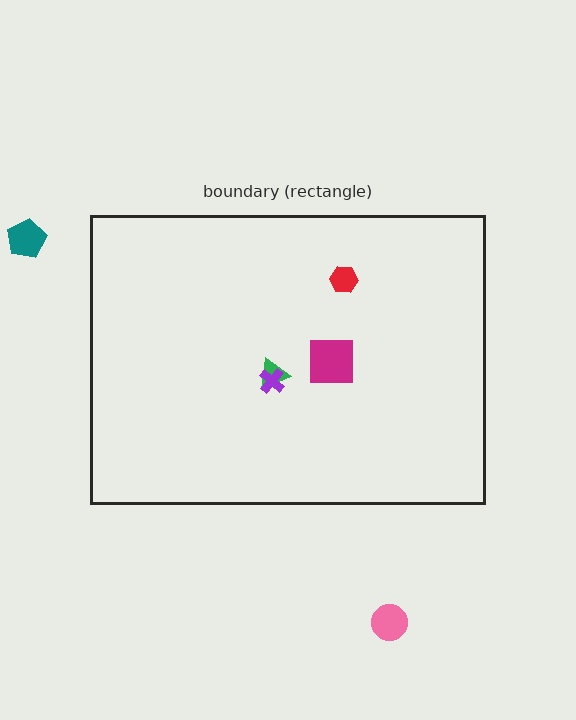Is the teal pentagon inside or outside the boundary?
Outside.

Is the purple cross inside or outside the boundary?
Inside.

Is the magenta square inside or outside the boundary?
Inside.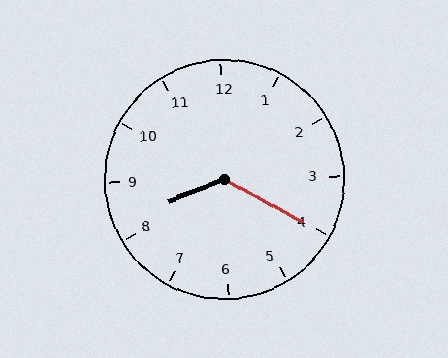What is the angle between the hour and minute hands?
Approximately 130 degrees.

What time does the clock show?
8:20.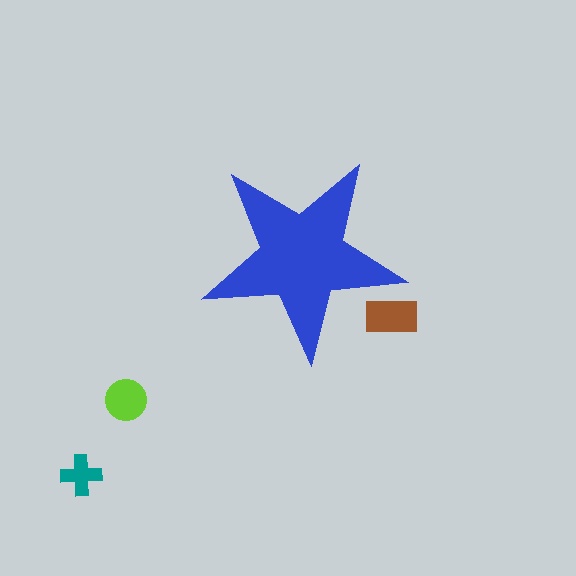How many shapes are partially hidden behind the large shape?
1 shape is partially hidden.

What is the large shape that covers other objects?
A blue star.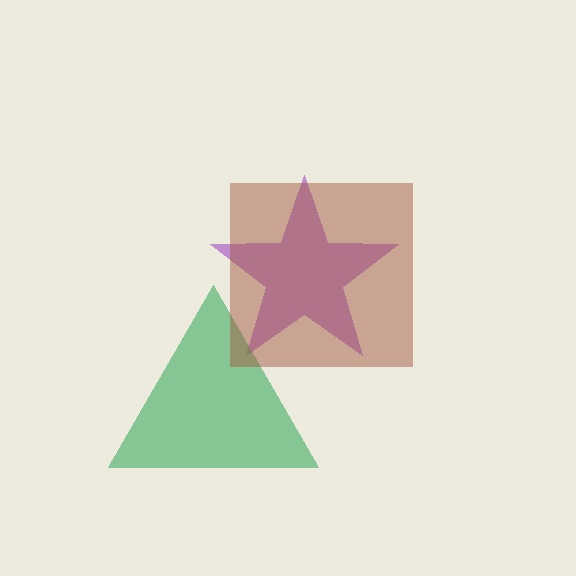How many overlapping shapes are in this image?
There are 3 overlapping shapes in the image.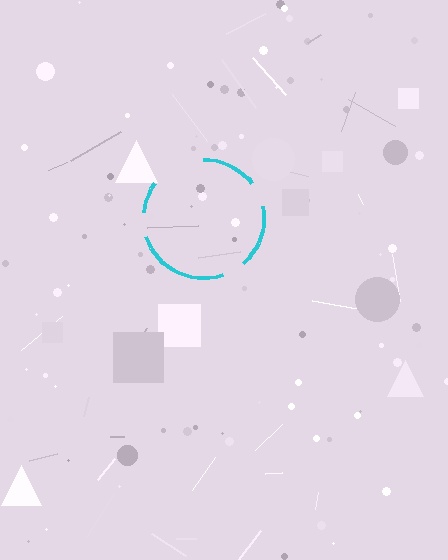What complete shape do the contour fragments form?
The contour fragments form a circle.